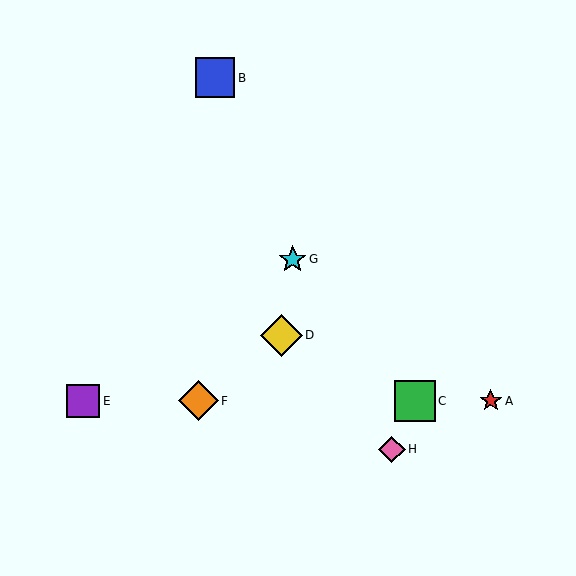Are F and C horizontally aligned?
Yes, both are at y≈401.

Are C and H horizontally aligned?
No, C is at y≈401 and H is at y≈449.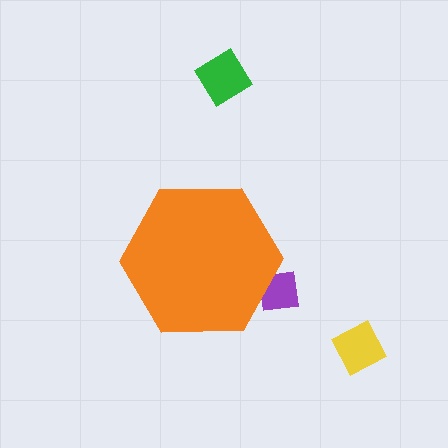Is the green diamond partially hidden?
No, the green diamond is fully visible.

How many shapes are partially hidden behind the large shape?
1 shape is partially hidden.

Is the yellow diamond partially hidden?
No, the yellow diamond is fully visible.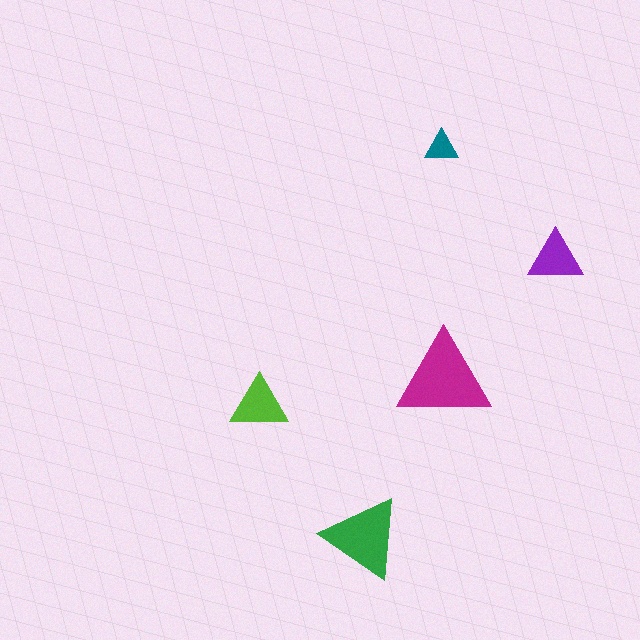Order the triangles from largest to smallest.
the magenta one, the green one, the lime one, the purple one, the teal one.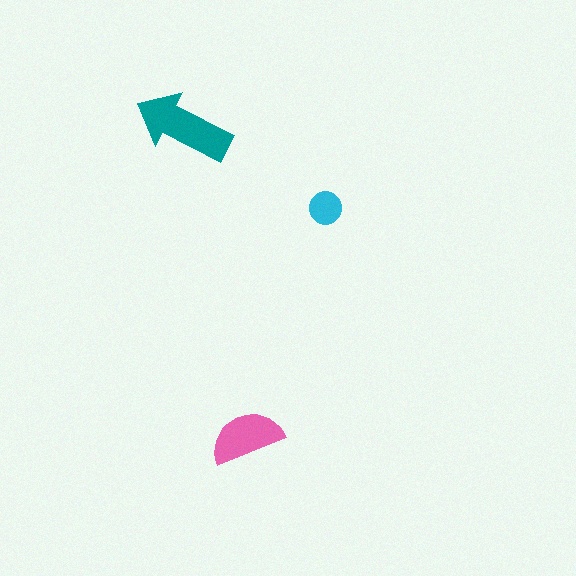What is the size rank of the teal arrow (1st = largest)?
1st.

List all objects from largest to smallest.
The teal arrow, the pink semicircle, the cyan circle.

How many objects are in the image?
There are 3 objects in the image.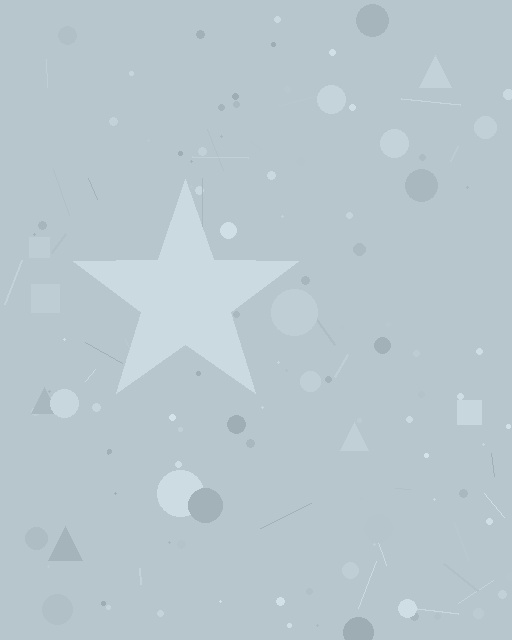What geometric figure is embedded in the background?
A star is embedded in the background.